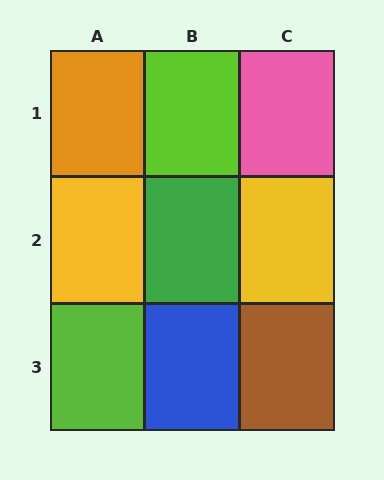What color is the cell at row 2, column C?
Yellow.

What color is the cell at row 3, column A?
Lime.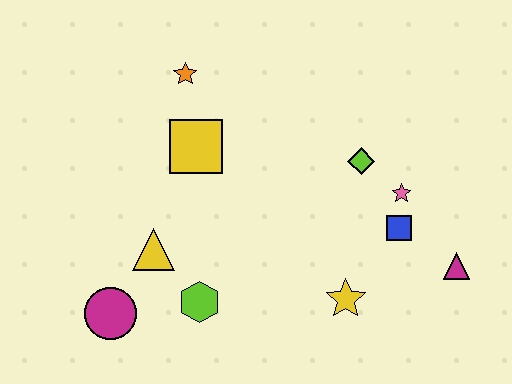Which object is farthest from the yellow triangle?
The magenta triangle is farthest from the yellow triangle.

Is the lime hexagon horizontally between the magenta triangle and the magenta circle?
Yes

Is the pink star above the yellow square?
No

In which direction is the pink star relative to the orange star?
The pink star is to the right of the orange star.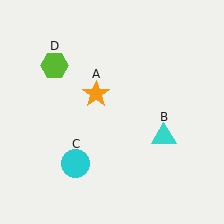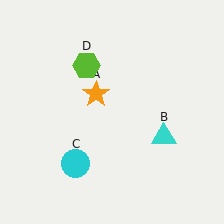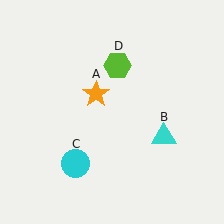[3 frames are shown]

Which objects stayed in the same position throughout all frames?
Orange star (object A) and cyan triangle (object B) and cyan circle (object C) remained stationary.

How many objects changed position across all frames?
1 object changed position: lime hexagon (object D).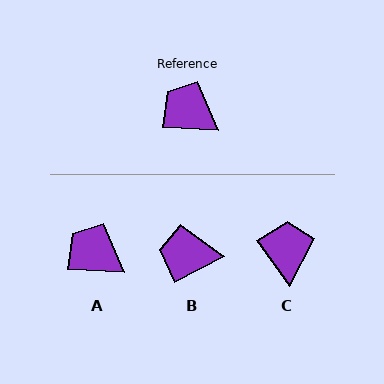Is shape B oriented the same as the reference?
No, it is off by about 31 degrees.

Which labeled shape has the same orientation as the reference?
A.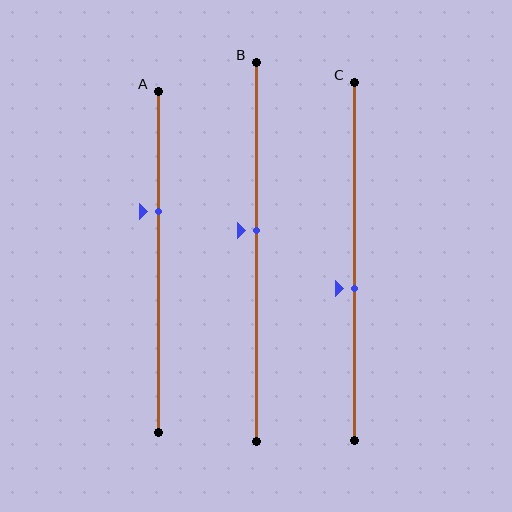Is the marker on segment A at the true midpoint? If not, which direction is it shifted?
No, the marker on segment A is shifted upward by about 15% of the segment length.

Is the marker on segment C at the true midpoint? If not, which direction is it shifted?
No, the marker on segment C is shifted downward by about 8% of the segment length.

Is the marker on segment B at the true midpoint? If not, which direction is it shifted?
No, the marker on segment B is shifted upward by about 6% of the segment length.